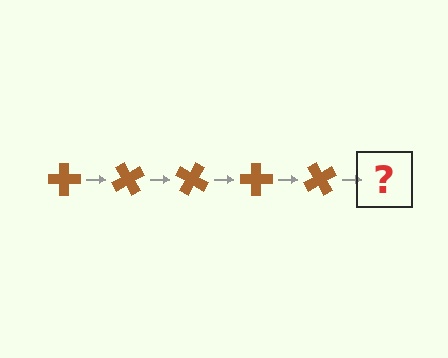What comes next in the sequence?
The next element should be a brown cross rotated 300 degrees.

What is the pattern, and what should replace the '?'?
The pattern is that the cross rotates 60 degrees each step. The '?' should be a brown cross rotated 300 degrees.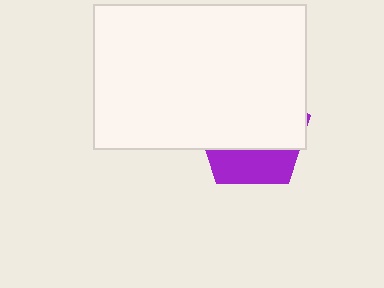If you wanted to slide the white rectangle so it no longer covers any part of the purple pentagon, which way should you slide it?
Slide it up — that is the most direct way to separate the two shapes.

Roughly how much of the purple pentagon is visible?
A small part of it is visible (roughly 32%).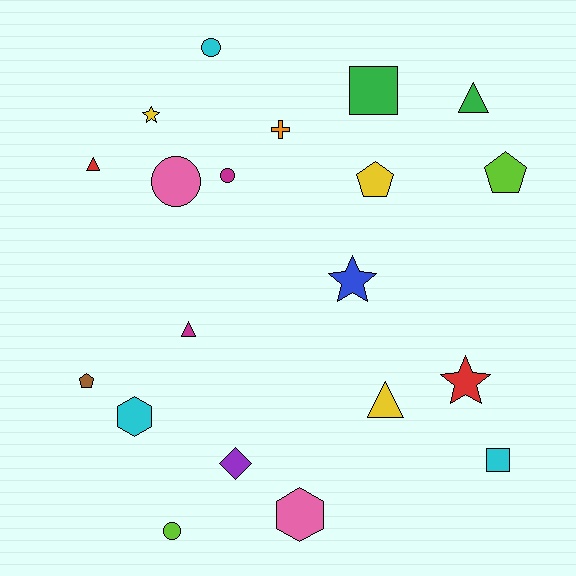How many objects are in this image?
There are 20 objects.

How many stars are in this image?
There are 3 stars.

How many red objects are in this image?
There are 2 red objects.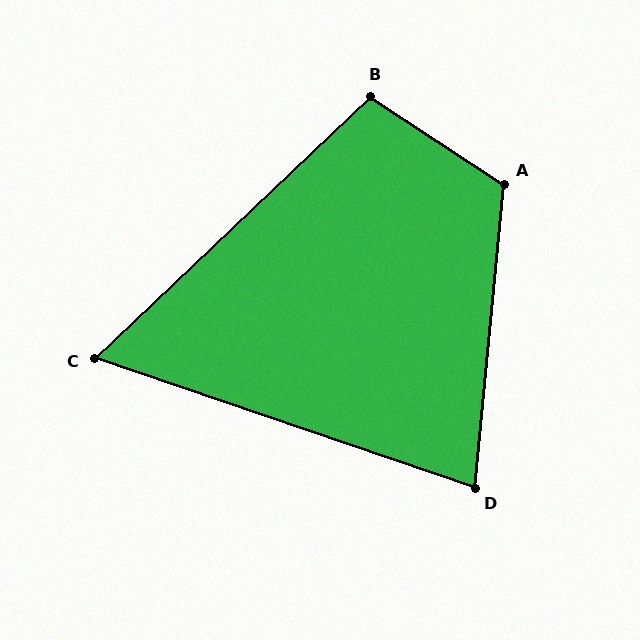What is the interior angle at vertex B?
Approximately 103 degrees (obtuse).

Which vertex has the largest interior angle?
A, at approximately 118 degrees.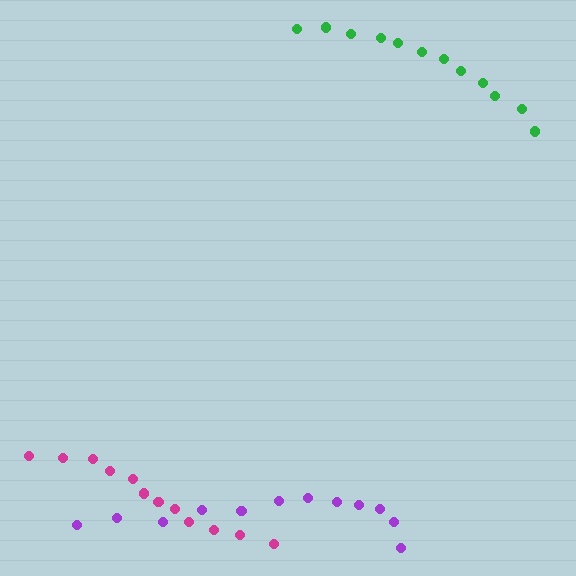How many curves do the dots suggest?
There are 3 distinct paths.